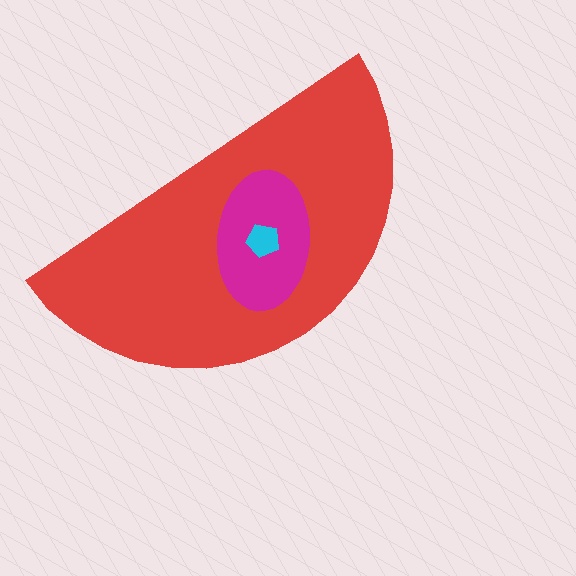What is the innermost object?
The cyan pentagon.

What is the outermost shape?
The red semicircle.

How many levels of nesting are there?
3.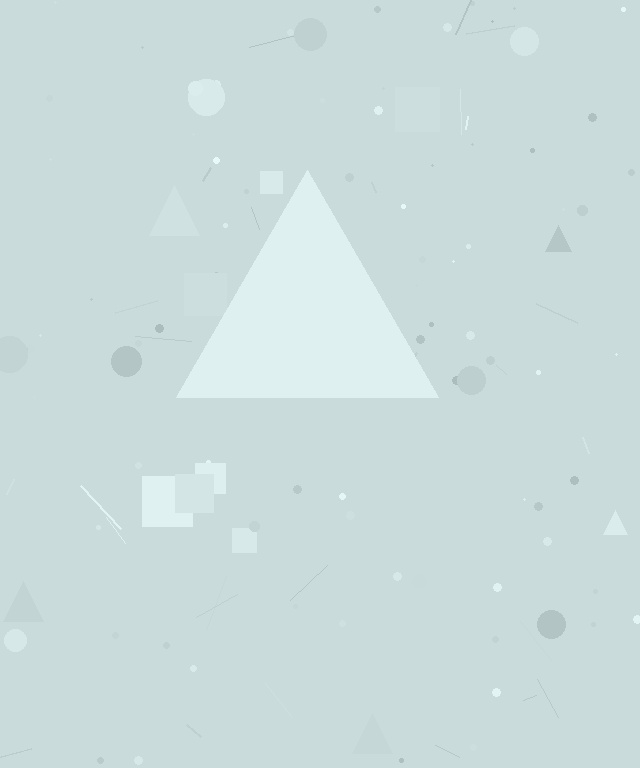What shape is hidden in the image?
A triangle is hidden in the image.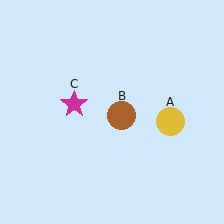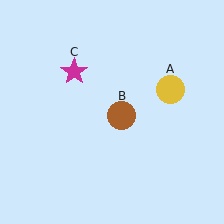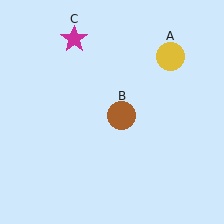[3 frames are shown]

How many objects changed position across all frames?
2 objects changed position: yellow circle (object A), magenta star (object C).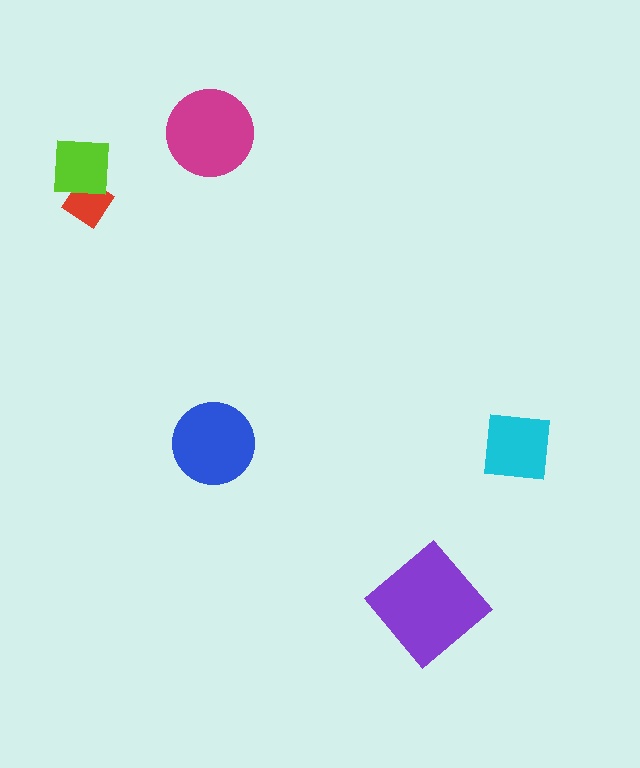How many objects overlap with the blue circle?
0 objects overlap with the blue circle.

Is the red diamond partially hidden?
Yes, it is partially covered by another shape.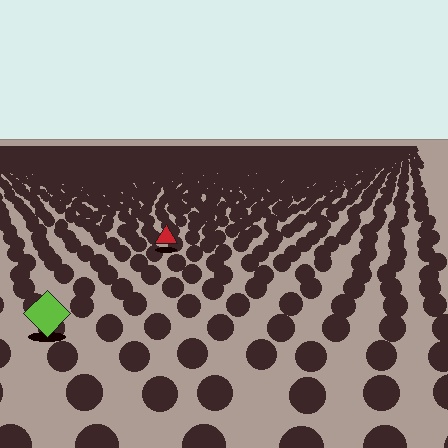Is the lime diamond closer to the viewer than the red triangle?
Yes. The lime diamond is closer — you can tell from the texture gradient: the ground texture is coarser near it.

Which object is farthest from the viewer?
The red triangle is farthest from the viewer. It appears smaller and the ground texture around it is denser.